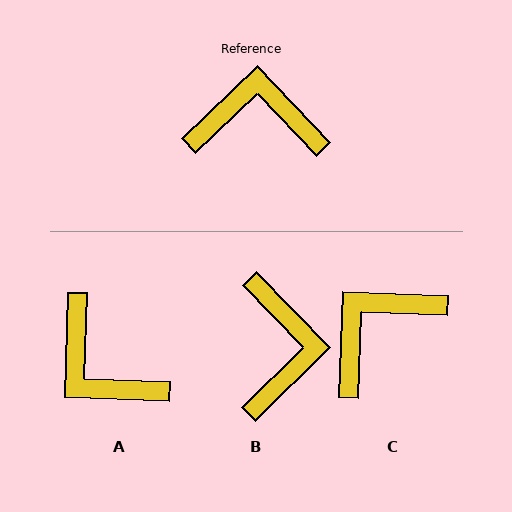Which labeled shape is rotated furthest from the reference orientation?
A, about 135 degrees away.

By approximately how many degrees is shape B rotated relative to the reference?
Approximately 89 degrees clockwise.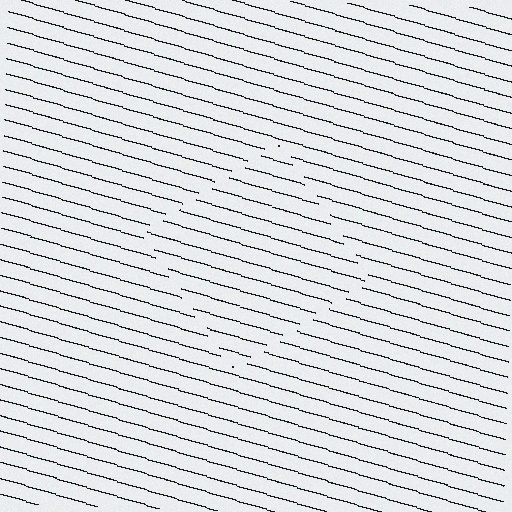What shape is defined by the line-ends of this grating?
An illusory square. The interior of the shape contains the same grating, shifted by half a period — the contour is defined by the phase discontinuity where line-ends from the inner and outer gratings abut.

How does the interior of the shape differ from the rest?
The interior of the shape contains the same grating, shifted by half a period — the contour is defined by the phase discontinuity where line-ends from the inner and outer gratings abut.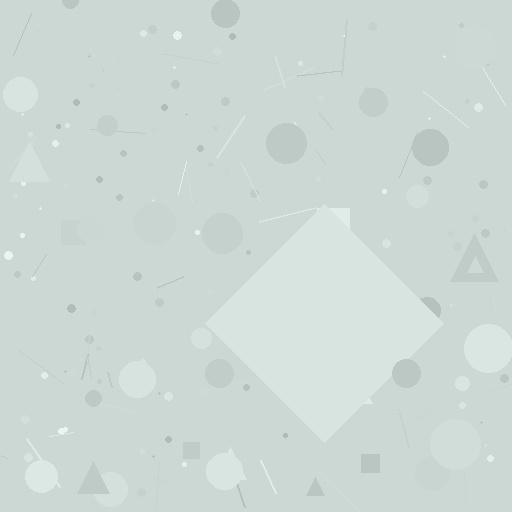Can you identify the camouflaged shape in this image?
The camouflaged shape is a diamond.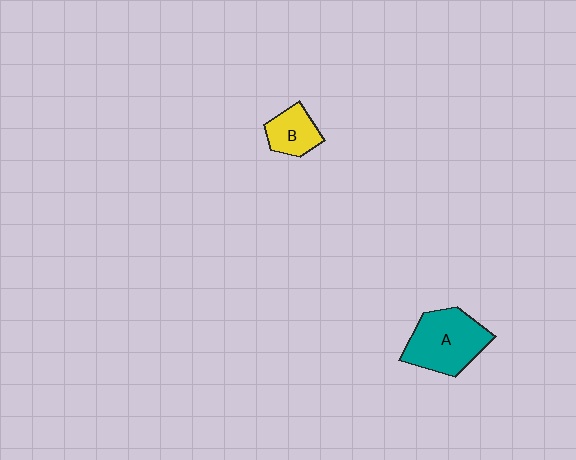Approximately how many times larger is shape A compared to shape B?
Approximately 2.0 times.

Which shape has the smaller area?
Shape B (yellow).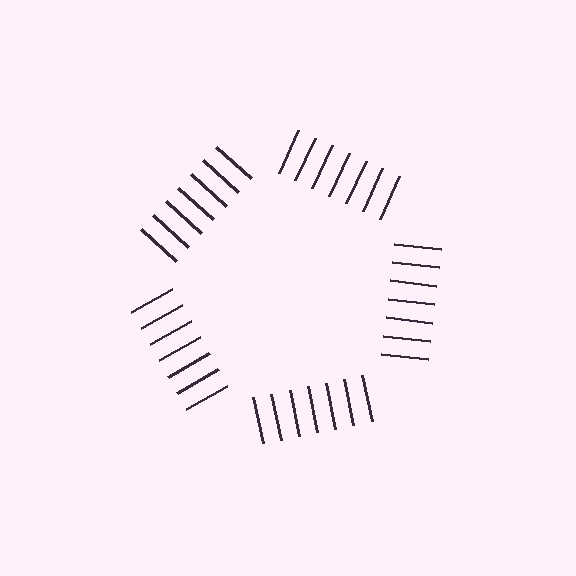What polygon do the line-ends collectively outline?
An illusory pentagon — the line segments terminate on its edges but no continuous stroke is drawn.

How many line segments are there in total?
35 — 7 along each of the 5 edges.